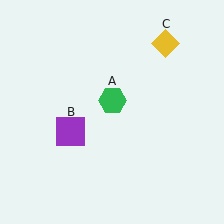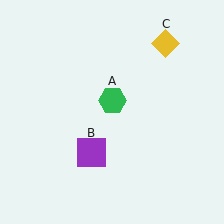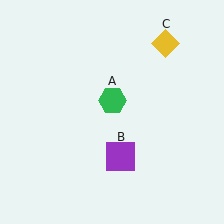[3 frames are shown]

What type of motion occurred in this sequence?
The purple square (object B) rotated counterclockwise around the center of the scene.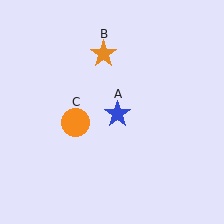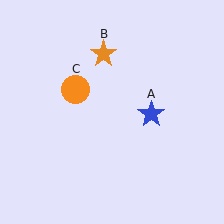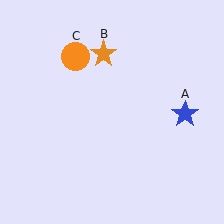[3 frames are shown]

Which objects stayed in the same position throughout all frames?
Orange star (object B) remained stationary.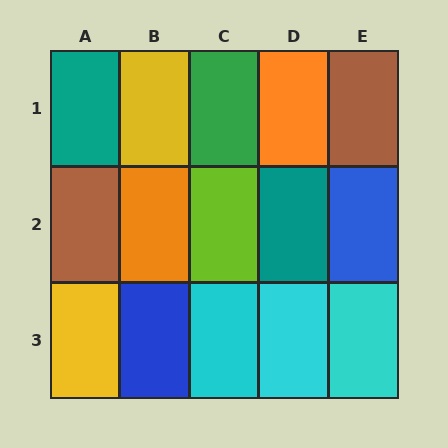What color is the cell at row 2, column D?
Teal.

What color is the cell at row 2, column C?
Lime.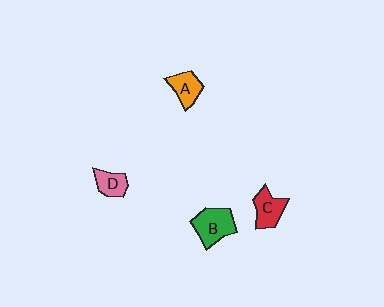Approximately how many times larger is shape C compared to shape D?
Approximately 1.3 times.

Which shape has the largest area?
Shape B (green).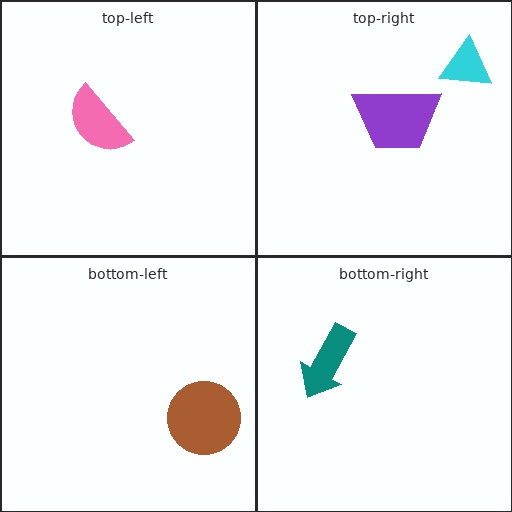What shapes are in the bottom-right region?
The teal arrow.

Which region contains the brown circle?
The bottom-left region.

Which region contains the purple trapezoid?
The top-right region.